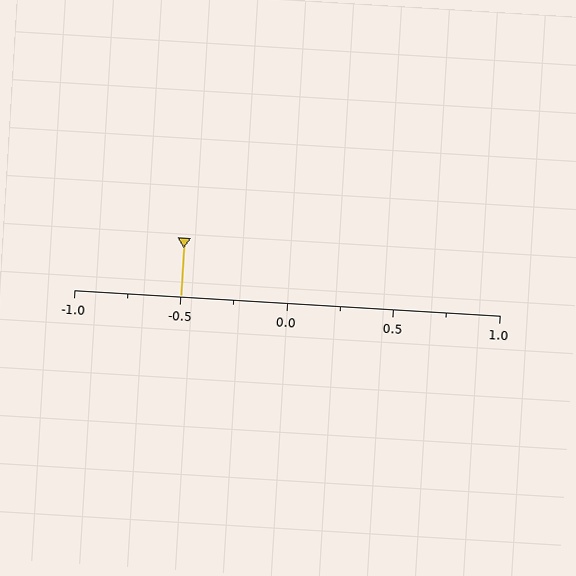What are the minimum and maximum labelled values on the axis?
The axis runs from -1.0 to 1.0.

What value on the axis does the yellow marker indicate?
The marker indicates approximately -0.5.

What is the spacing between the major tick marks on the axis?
The major ticks are spaced 0.5 apart.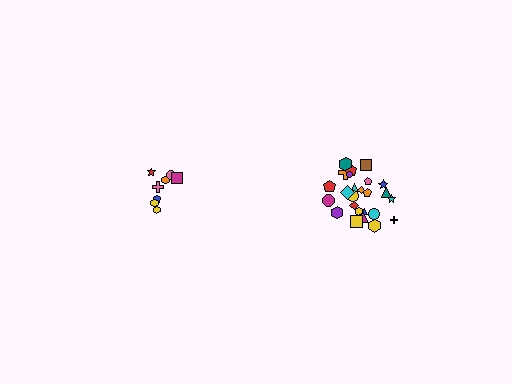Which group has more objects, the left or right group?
The right group.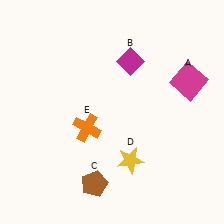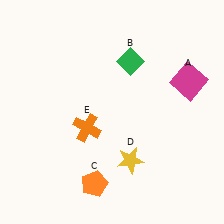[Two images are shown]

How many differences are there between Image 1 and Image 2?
There are 2 differences between the two images.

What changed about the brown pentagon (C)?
In Image 1, C is brown. In Image 2, it changed to orange.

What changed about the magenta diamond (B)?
In Image 1, B is magenta. In Image 2, it changed to green.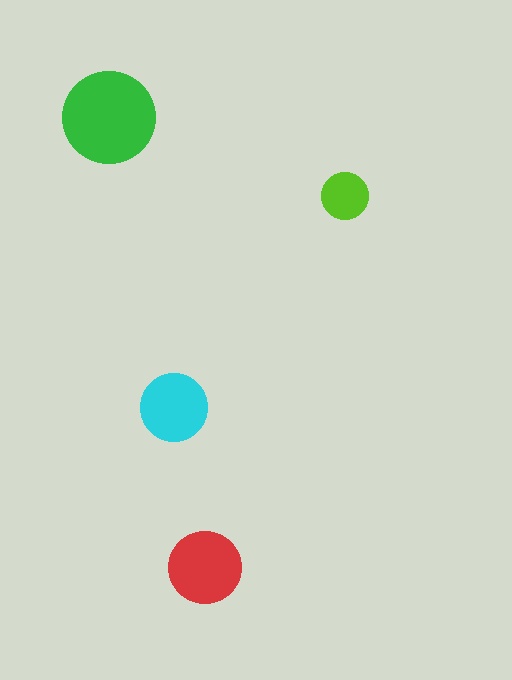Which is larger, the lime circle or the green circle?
The green one.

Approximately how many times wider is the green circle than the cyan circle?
About 1.5 times wider.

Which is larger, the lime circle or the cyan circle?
The cyan one.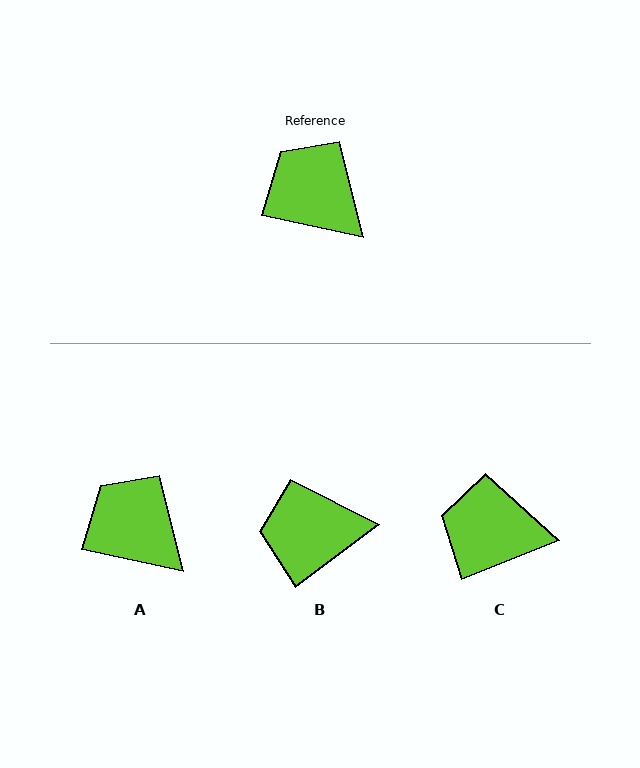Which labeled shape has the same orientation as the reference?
A.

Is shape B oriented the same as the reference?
No, it is off by about 49 degrees.